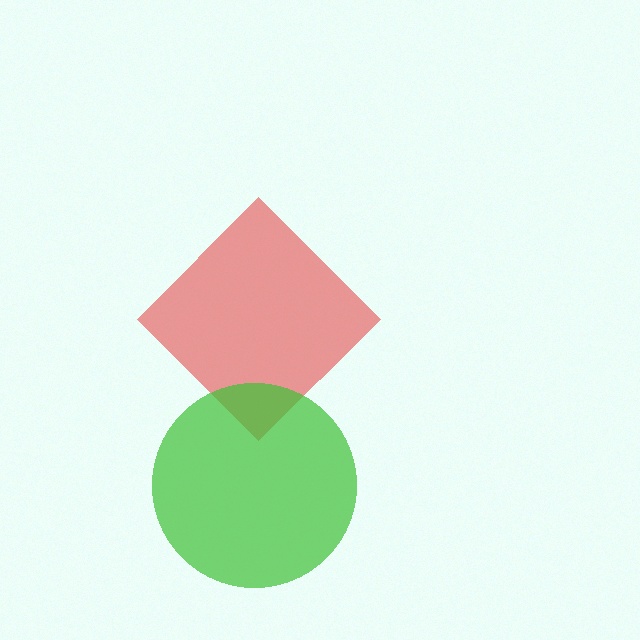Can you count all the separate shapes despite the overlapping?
Yes, there are 2 separate shapes.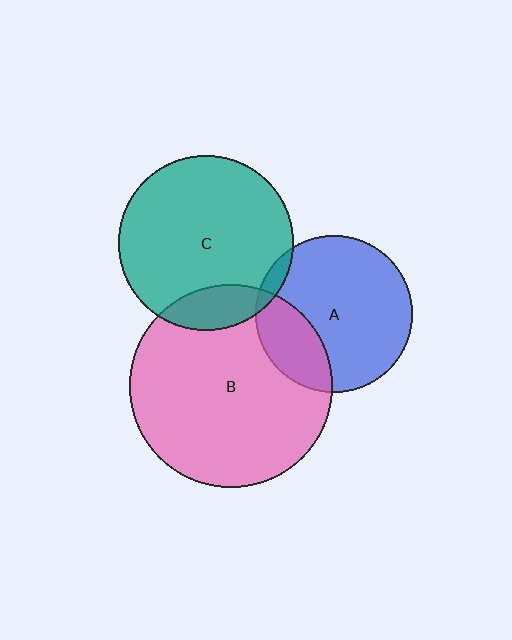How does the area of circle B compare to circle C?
Approximately 1.3 times.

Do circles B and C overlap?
Yes.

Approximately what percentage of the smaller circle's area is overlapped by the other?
Approximately 15%.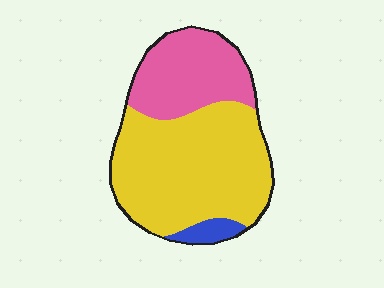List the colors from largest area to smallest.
From largest to smallest: yellow, pink, blue.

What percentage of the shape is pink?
Pink takes up between a sixth and a third of the shape.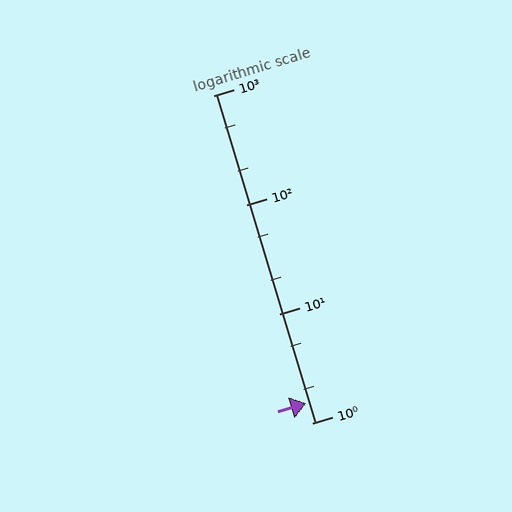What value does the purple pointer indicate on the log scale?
The pointer indicates approximately 1.5.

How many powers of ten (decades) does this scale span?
The scale spans 3 decades, from 1 to 1000.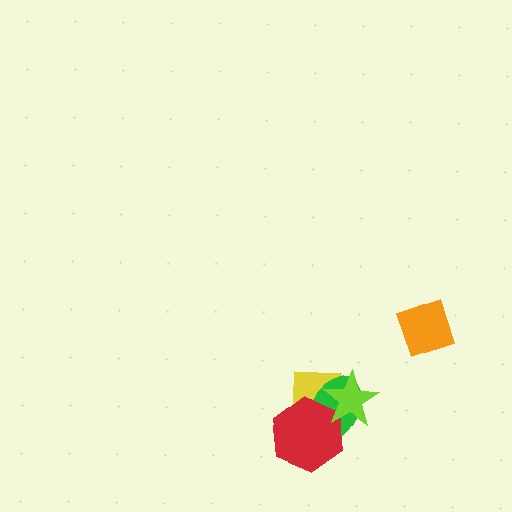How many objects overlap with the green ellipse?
3 objects overlap with the green ellipse.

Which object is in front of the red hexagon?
The lime star is in front of the red hexagon.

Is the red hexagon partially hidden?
Yes, it is partially covered by another shape.